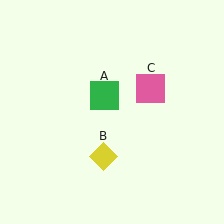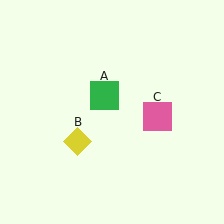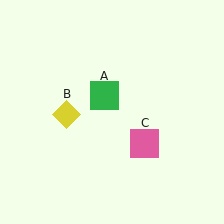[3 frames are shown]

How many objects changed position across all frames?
2 objects changed position: yellow diamond (object B), pink square (object C).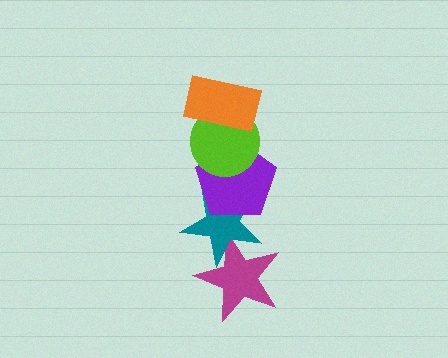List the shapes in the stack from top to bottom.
From top to bottom: the orange rectangle, the lime circle, the purple pentagon, the teal star, the magenta star.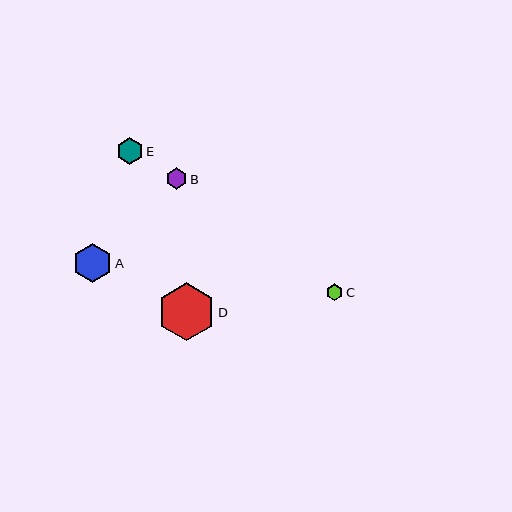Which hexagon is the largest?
Hexagon D is the largest with a size of approximately 58 pixels.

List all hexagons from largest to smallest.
From largest to smallest: D, A, E, B, C.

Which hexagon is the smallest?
Hexagon C is the smallest with a size of approximately 17 pixels.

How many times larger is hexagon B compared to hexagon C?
Hexagon B is approximately 1.3 times the size of hexagon C.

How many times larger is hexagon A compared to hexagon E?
Hexagon A is approximately 1.5 times the size of hexagon E.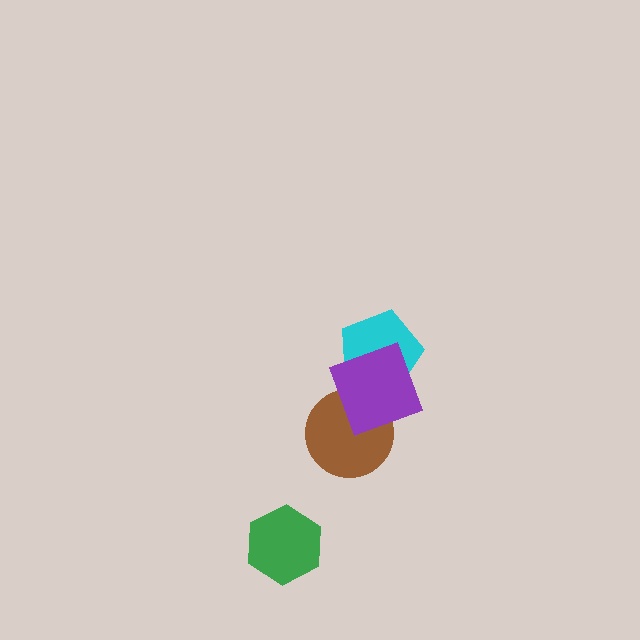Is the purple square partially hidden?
No, no other shape covers it.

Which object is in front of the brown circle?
The purple square is in front of the brown circle.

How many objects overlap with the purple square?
2 objects overlap with the purple square.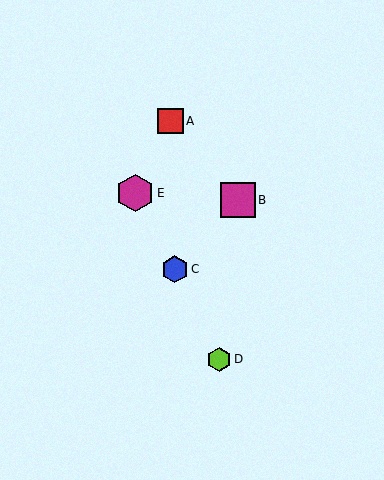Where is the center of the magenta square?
The center of the magenta square is at (238, 200).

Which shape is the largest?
The magenta hexagon (labeled E) is the largest.